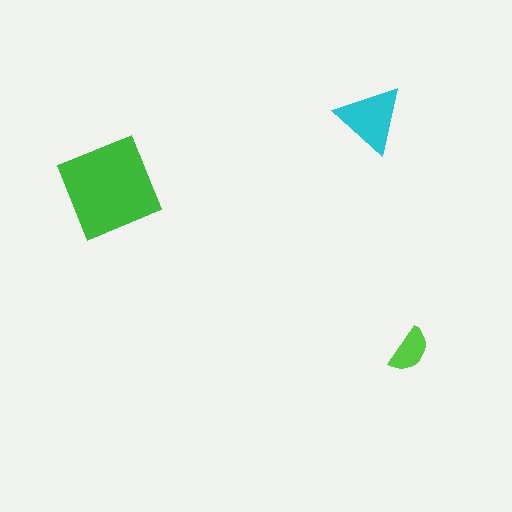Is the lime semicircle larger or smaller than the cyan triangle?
Smaller.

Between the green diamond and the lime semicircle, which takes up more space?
The green diamond.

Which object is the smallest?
The lime semicircle.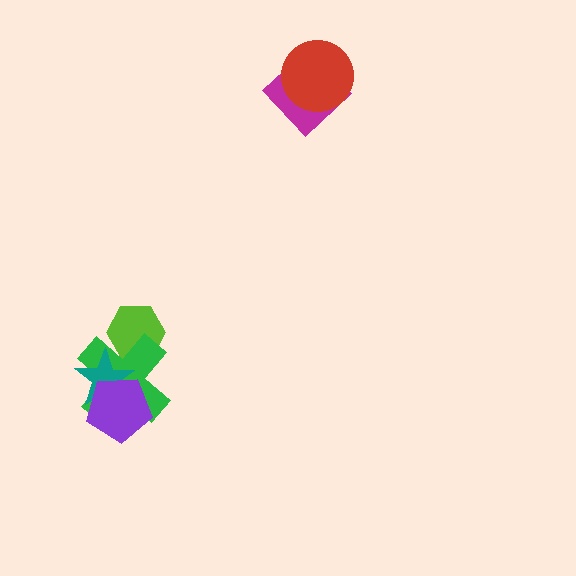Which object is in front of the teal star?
The purple pentagon is in front of the teal star.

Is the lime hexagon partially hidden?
Yes, it is partially covered by another shape.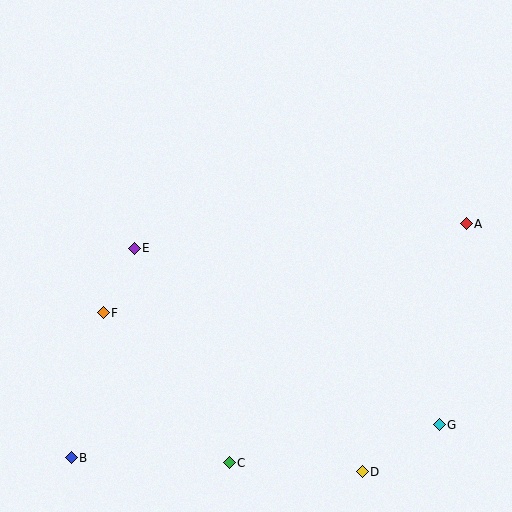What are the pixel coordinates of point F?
Point F is at (103, 313).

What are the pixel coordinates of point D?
Point D is at (362, 472).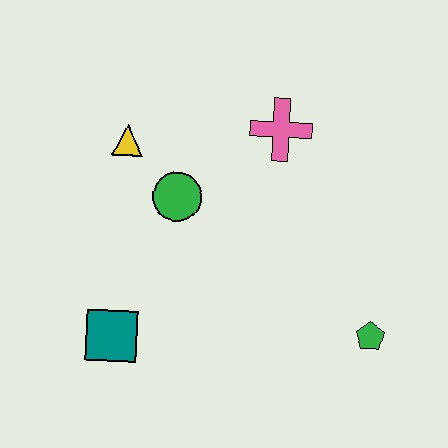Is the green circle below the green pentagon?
No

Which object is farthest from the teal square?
The pink cross is farthest from the teal square.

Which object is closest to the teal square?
The green circle is closest to the teal square.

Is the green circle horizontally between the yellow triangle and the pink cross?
Yes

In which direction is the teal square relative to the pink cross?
The teal square is below the pink cross.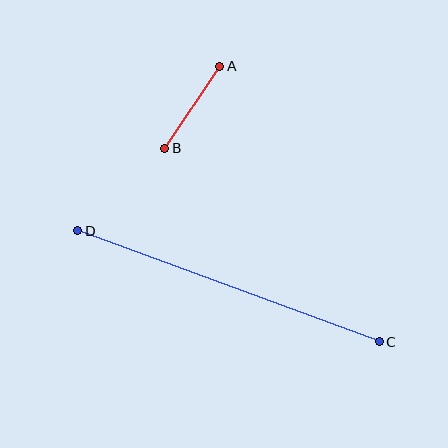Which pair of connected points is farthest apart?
Points C and D are farthest apart.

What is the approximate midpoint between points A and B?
The midpoint is at approximately (192, 107) pixels.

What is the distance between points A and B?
The distance is approximately 99 pixels.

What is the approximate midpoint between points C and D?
The midpoint is at approximately (228, 286) pixels.